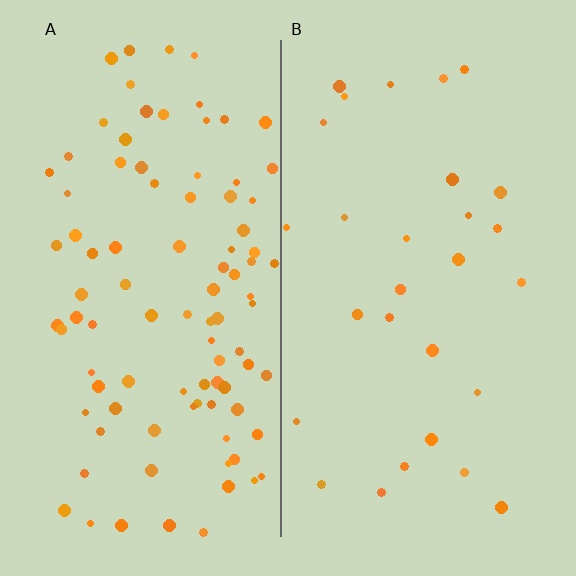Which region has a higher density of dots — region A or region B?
A (the left).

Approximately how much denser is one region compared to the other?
Approximately 3.3× — region A over region B.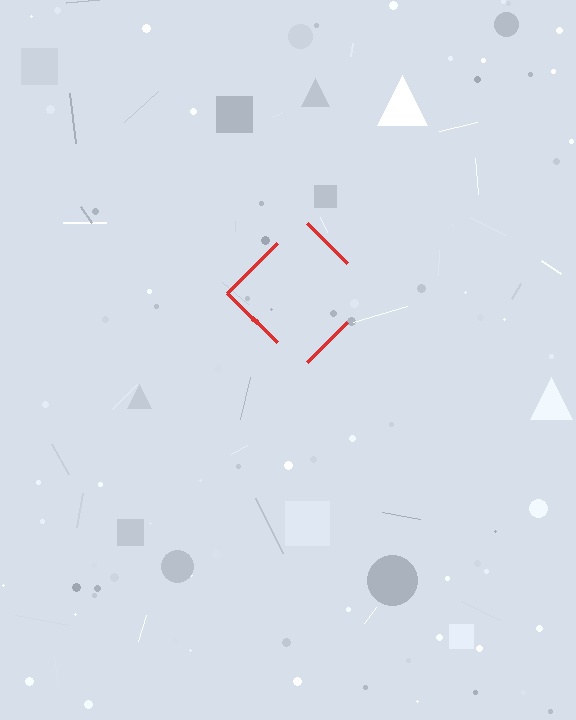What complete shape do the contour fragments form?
The contour fragments form a diamond.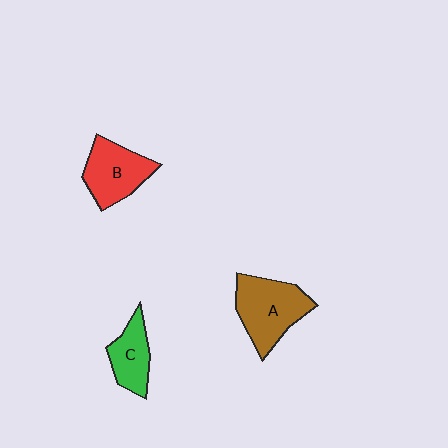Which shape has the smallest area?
Shape C (green).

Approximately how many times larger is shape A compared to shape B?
Approximately 1.2 times.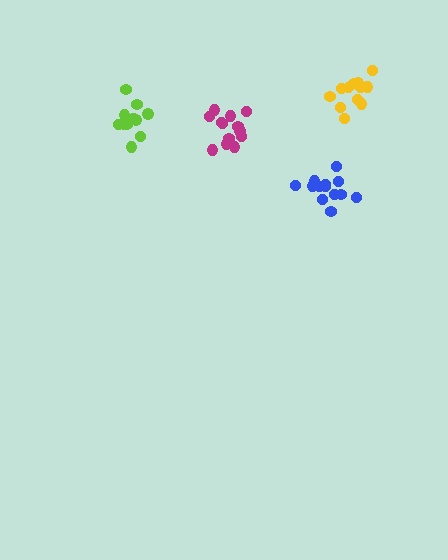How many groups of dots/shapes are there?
There are 4 groups.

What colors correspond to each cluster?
The clusters are colored: blue, magenta, lime, yellow.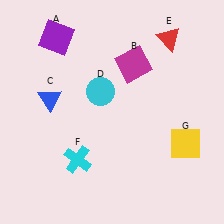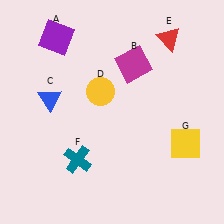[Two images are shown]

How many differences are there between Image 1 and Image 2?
There are 2 differences between the two images.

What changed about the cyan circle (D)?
In Image 1, D is cyan. In Image 2, it changed to yellow.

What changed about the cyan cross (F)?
In Image 1, F is cyan. In Image 2, it changed to teal.